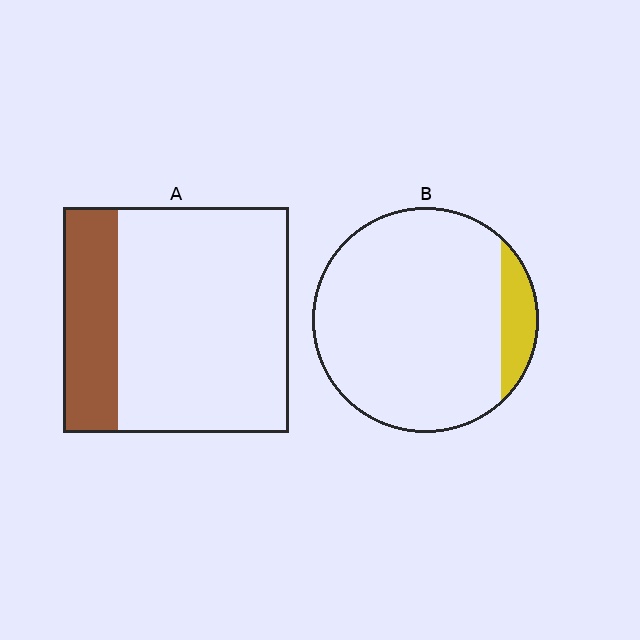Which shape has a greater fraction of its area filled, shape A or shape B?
Shape A.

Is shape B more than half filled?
No.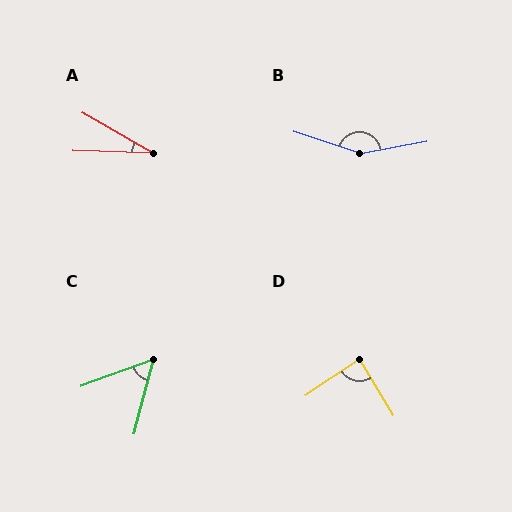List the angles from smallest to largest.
A (28°), C (55°), D (88°), B (151°).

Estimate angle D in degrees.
Approximately 88 degrees.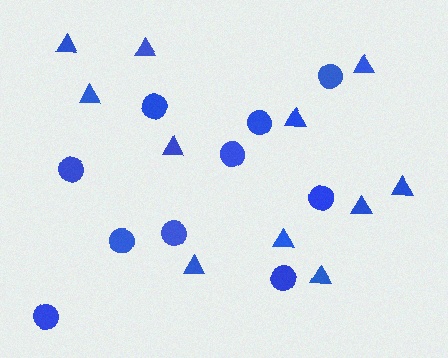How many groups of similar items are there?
There are 2 groups: one group of circles (10) and one group of triangles (11).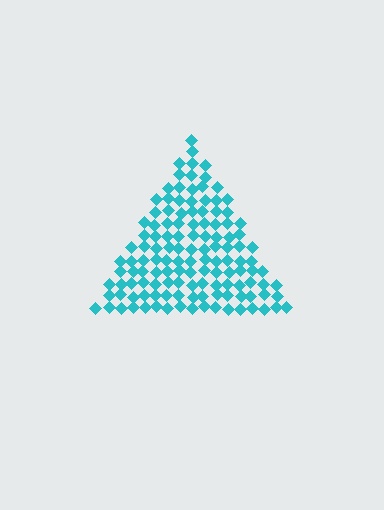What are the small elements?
The small elements are diamonds.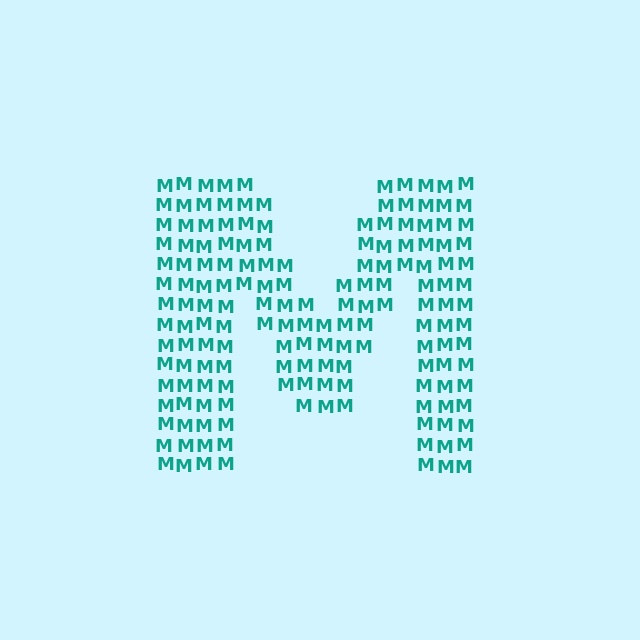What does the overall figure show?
The overall figure shows the letter M.